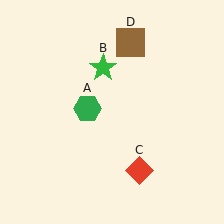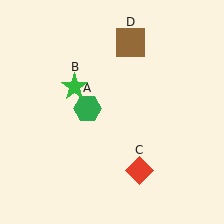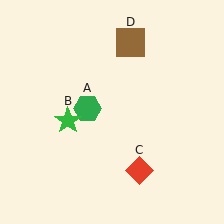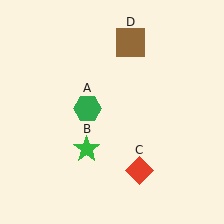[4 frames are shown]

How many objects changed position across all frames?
1 object changed position: green star (object B).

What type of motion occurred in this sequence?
The green star (object B) rotated counterclockwise around the center of the scene.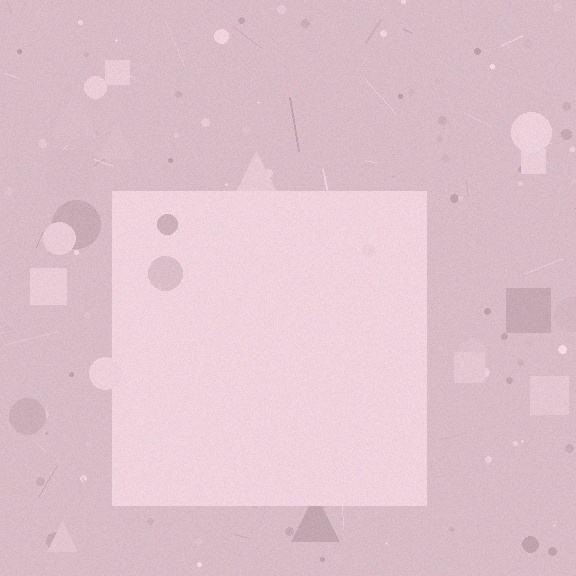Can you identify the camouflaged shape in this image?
The camouflaged shape is a square.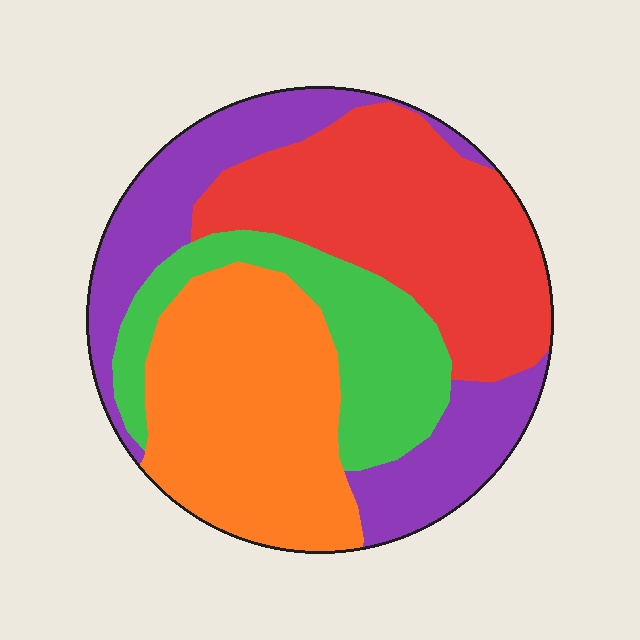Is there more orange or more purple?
Orange.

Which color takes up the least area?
Green, at roughly 20%.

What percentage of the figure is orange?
Orange takes up about one quarter (1/4) of the figure.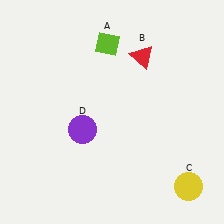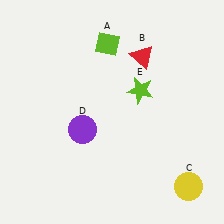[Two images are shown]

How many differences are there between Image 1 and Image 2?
There is 1 difference between the two images.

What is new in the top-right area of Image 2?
A lime star (E) was added in the top-right area of Image 2.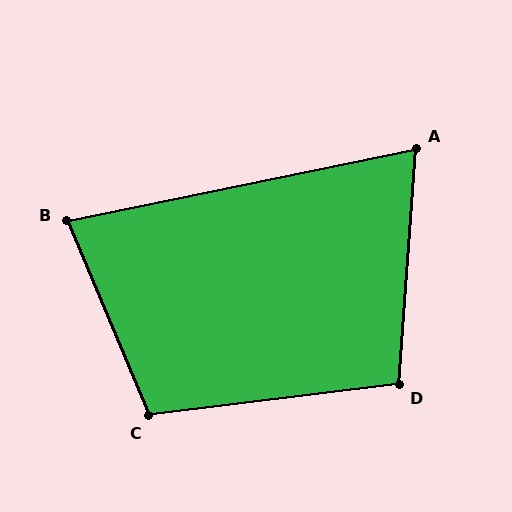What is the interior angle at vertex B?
Approximately 79 degrees (acute).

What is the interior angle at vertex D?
Approximately 101 degrees (obtuse).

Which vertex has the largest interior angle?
C, at approximately 106 degrees.